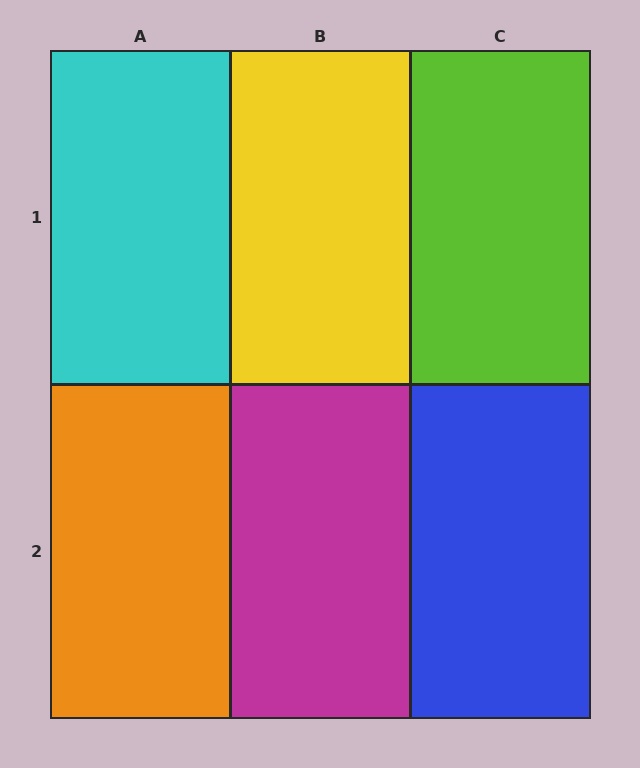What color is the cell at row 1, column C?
Lime.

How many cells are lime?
1 cell is lime.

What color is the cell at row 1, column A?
Cyan.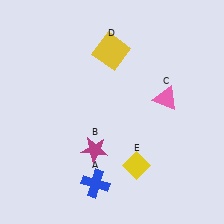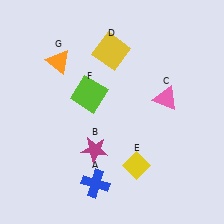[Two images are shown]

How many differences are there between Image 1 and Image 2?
There are 2 differences between the two images.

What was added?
A lime square (F), an orange triangle (G) were added in Image 2.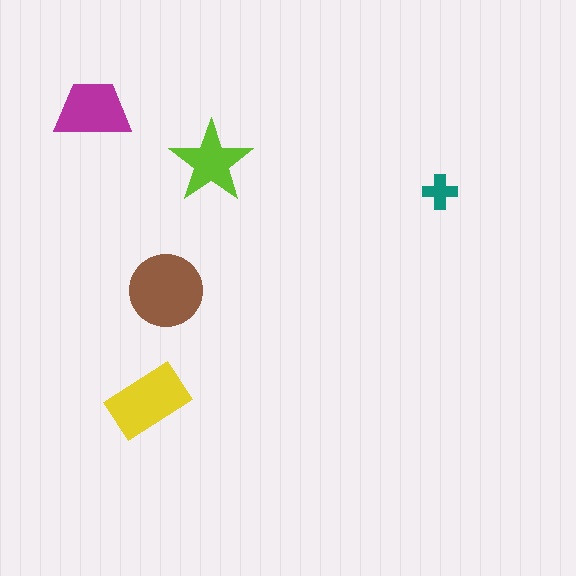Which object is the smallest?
The teal cross.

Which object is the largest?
The brown circle.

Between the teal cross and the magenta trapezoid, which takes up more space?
The magenta trapezoid.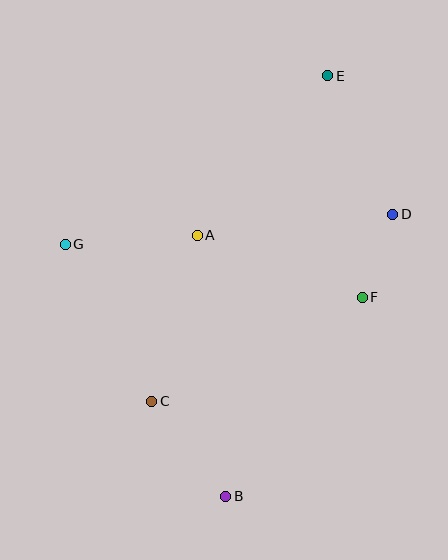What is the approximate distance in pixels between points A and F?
The distance between A and F is approximately 176 pixels.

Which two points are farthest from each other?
Points B and E are farthest from each other.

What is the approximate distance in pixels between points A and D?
The distance between A and D is approximately 197 pixels.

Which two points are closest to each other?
Points D and F are closest to each other.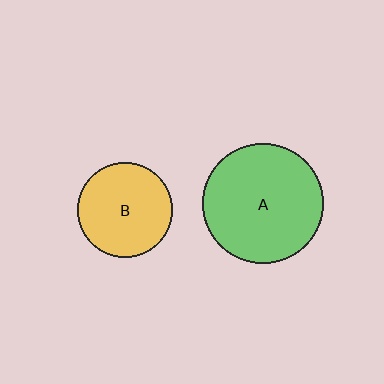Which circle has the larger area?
Circle A (green).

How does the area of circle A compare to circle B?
Approximately 1.6 times.